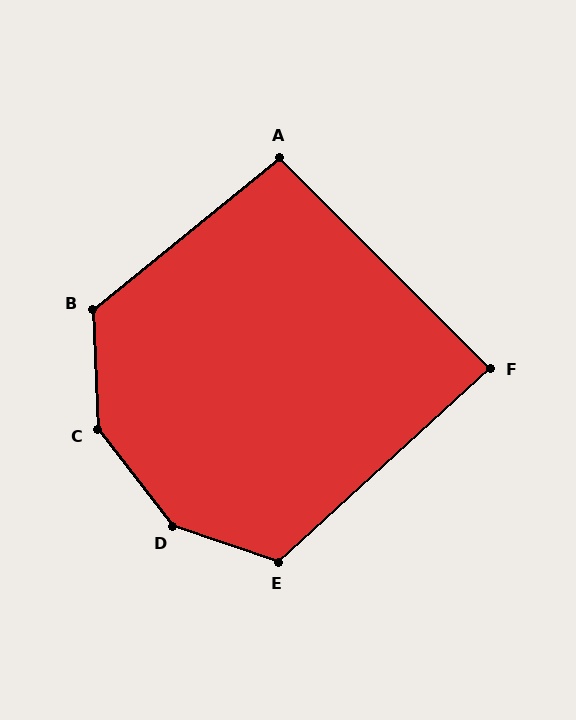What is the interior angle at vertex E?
Approximately 119 degrees (obtuse).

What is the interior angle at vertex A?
Approximately 96 degrees (obtuse).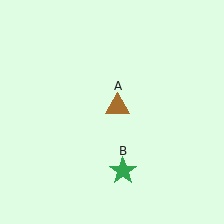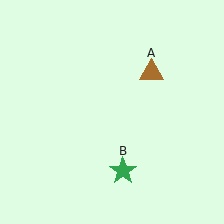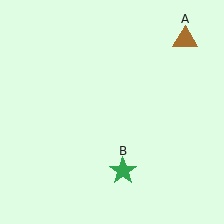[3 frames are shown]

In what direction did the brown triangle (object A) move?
The brown triangle (object A) moved up and to the right.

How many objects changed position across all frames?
1 object changed position: brown triangle (object A).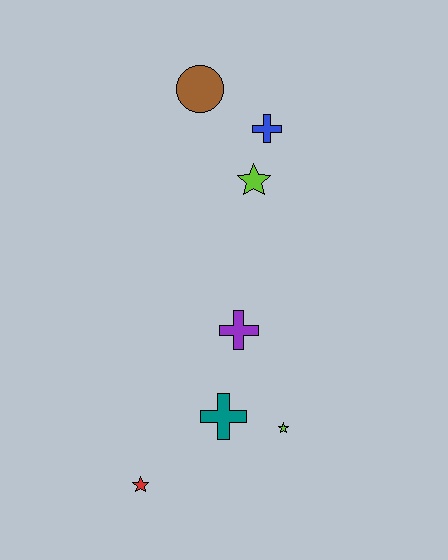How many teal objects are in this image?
There is 1 teal object.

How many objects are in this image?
There are 7 objects.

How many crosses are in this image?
There are 3 crosses.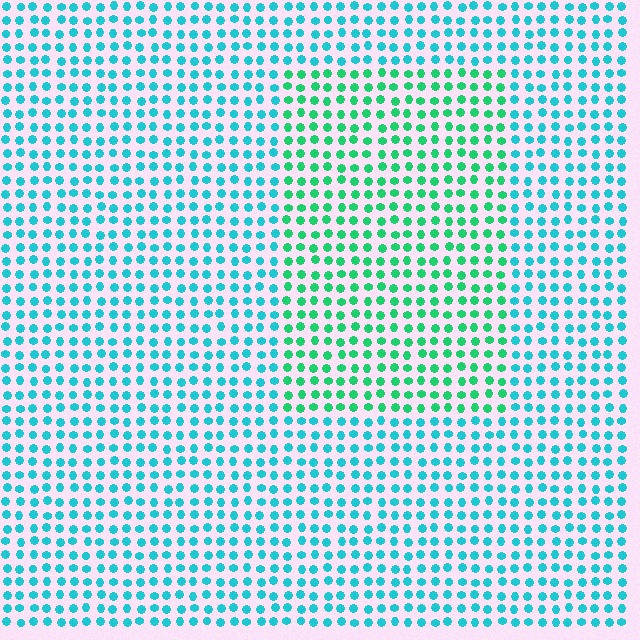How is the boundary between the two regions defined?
The boundary is defined purely by a slight shift in hue (about 36 degrees). Spacing, size, and orientation are identical on both sides.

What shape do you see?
I see a rectangle.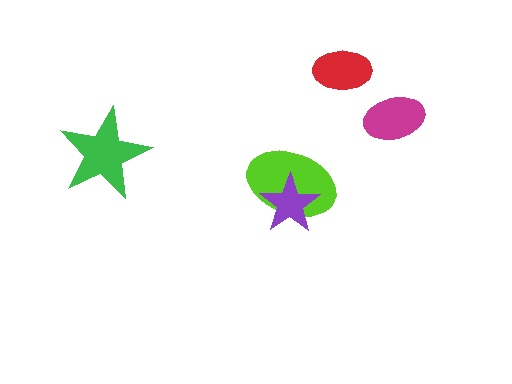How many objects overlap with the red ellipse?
0 objects overlap with the red ellipse.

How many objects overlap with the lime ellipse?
1 object overlaps with the lime ellipse.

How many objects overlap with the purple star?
1 object overlaps with the purple star.